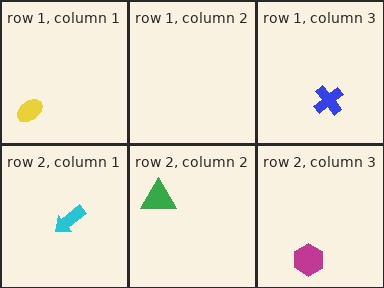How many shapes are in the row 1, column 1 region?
1.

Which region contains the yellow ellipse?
The row 1, column 1 region.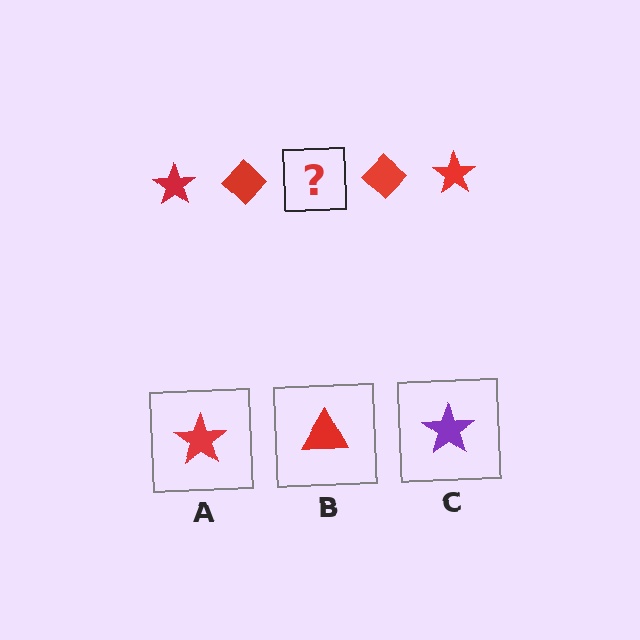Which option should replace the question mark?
Option A.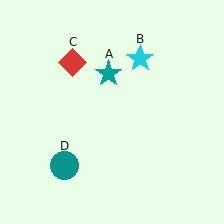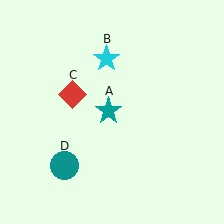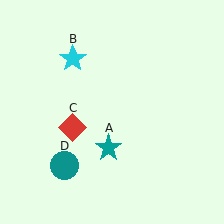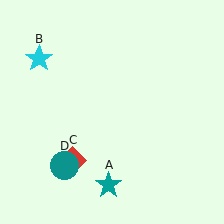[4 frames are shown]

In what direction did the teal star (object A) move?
The teal star (object A) moved down.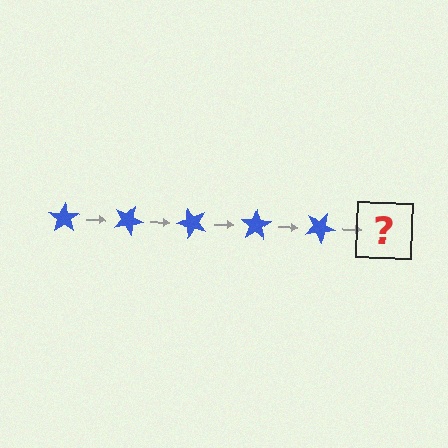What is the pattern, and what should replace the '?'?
The pattern is that the star rotates 25 degrees each step. The '?' should be a blue star rotated 125 degrees.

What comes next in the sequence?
The next element should be a blue star rotated 125 degrees.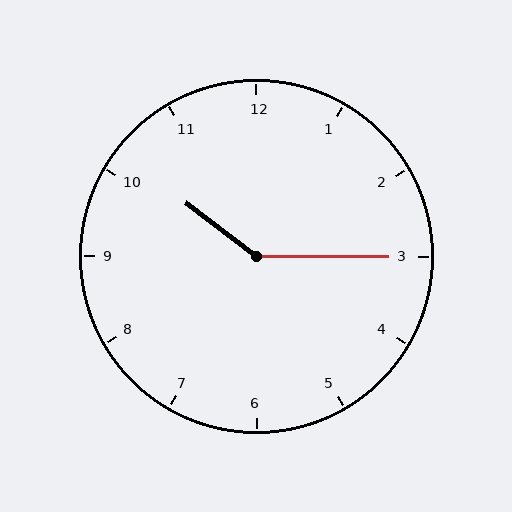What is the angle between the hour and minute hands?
Approximately 142 degrees.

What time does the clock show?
10:15.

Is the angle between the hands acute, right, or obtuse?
It is obtuse.